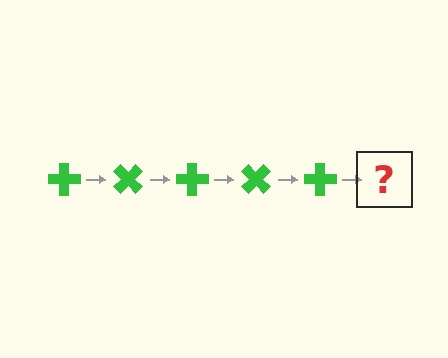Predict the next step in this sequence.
The next step is a green cross rotated 225 degrees.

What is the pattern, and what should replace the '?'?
The pattern is that the cross rotates 45 degrees each step. The '?' should be a green cross rotated 225 degrees.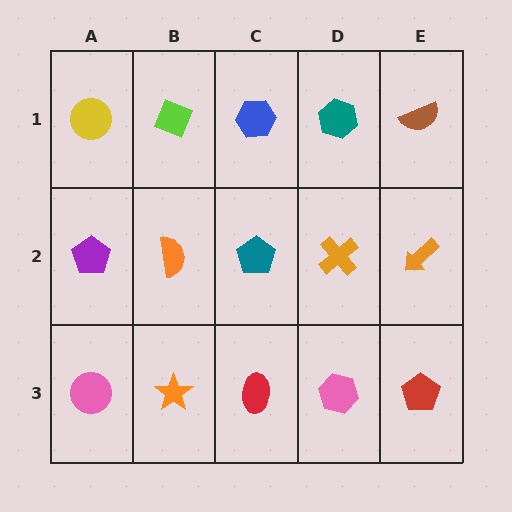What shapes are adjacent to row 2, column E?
A brown semicircle (row 1, column E), a red pentagon (row 3, column E), an orange cross (row 2, column D).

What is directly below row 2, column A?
A pink circle.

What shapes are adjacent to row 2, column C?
A blue hexagon (row 1, column C), a red ellipse (row 3, column C), an orange semicircle (row 2, column B), an orange cross (row 2, column D).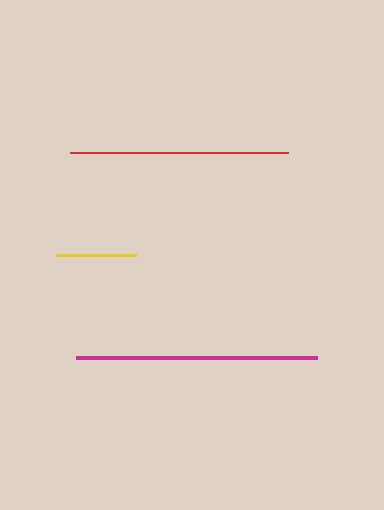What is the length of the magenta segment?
The magenta segment is approximately 241 pixels long.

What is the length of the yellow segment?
The yellow segment is approximately 80 pixels long.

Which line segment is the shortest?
The yellow line is the shortest at approximately 80 pixels.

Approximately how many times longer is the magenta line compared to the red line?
The magenta line is approximately 1.1 times the length of the red line.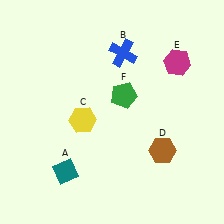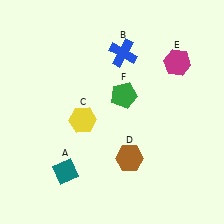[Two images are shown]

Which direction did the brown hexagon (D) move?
The brown hexagon (D) moved left.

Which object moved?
The brown hexagon (D) moved left.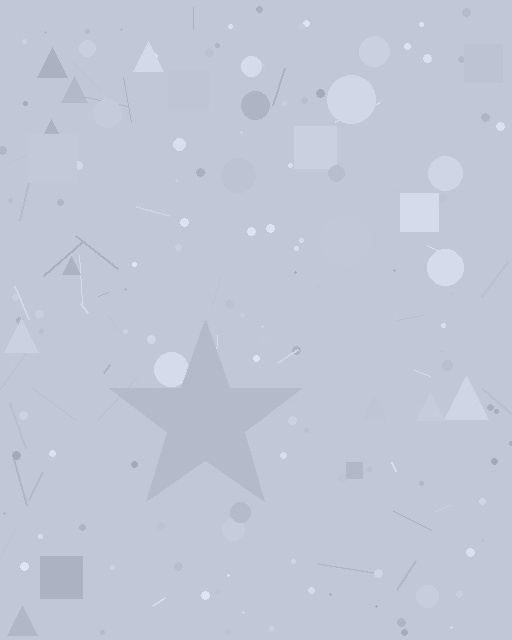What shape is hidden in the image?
A star is hidden in the image.